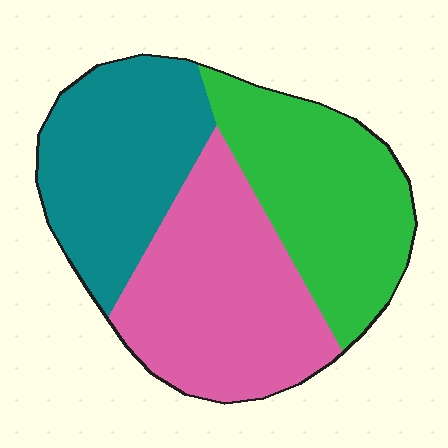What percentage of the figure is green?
Green takes up between a quarter and a half of the figure.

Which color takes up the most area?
Pink, at roughly 35%.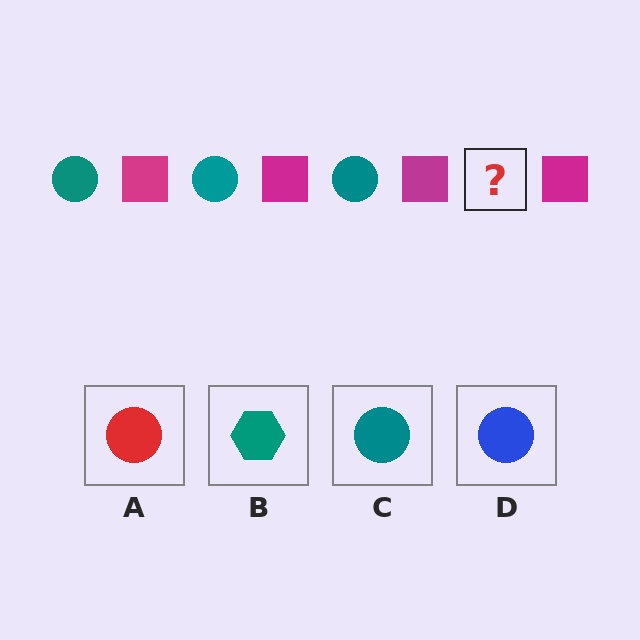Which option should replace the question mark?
Option C.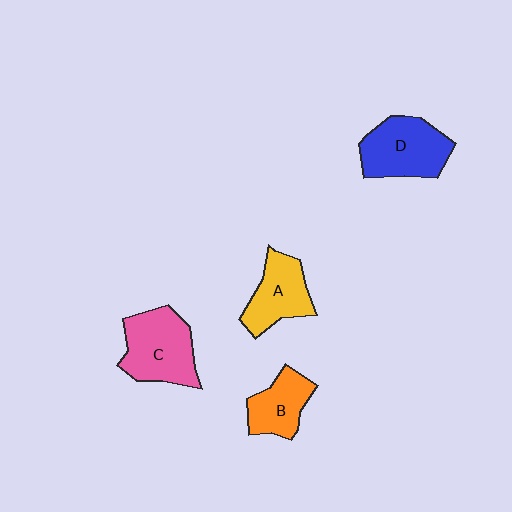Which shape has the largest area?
Shape C (pink).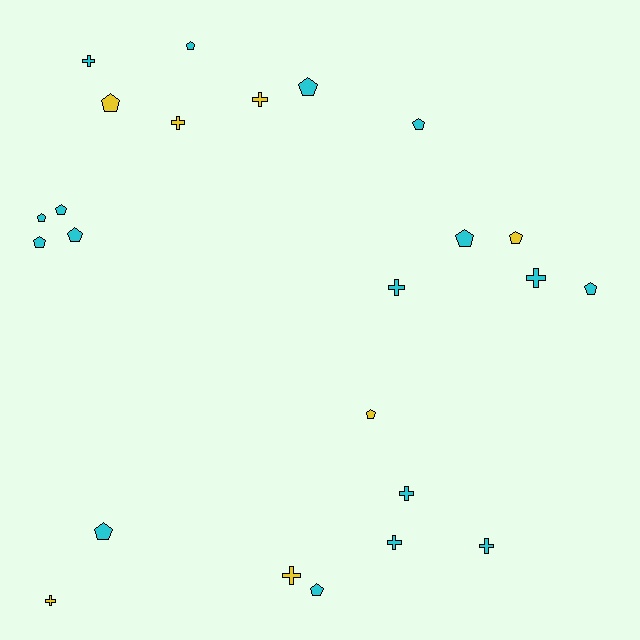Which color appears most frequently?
Cyan, with 17 objects.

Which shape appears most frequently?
Pentagon, with 14 objects.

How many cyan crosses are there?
There are 6 cyan crosses.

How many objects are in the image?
There are 24 objects.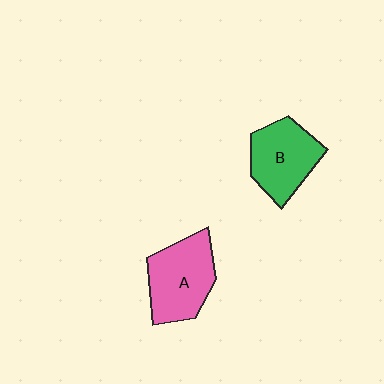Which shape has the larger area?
Shape A (pink).